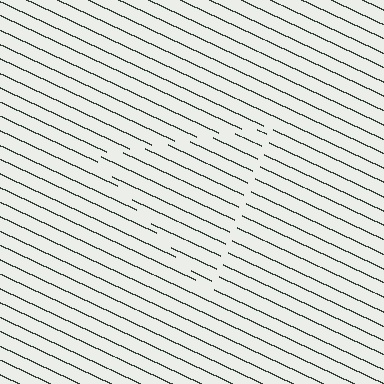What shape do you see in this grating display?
An illusory triangle. The interior of the shape contains the same grating, shifted by half a period — the contour is defined by the phase discontinuity where line-ends from the inner and outer gratings abut.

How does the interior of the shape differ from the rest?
The interior of the shape contains the same grating, shifted by half a period — the contour is defined by the phase discontinuity where line-ends from the inner and outer gratings abut.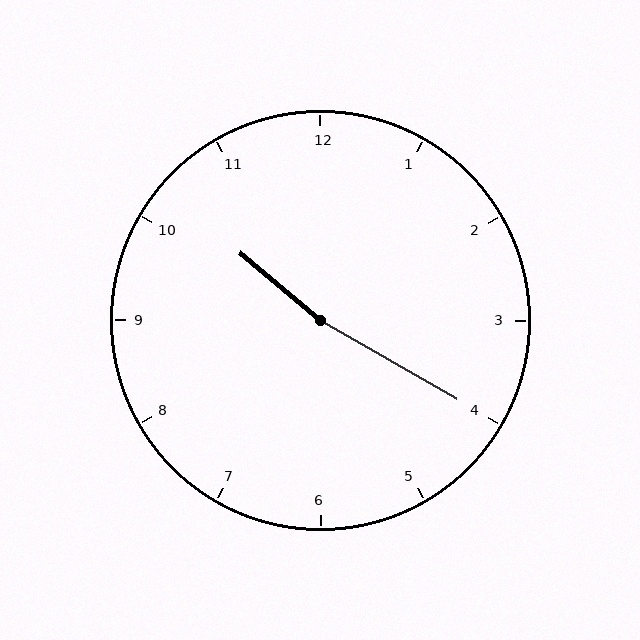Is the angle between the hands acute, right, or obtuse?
It is obtuse.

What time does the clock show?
10:20.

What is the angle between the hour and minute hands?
Approximately 170 degrees.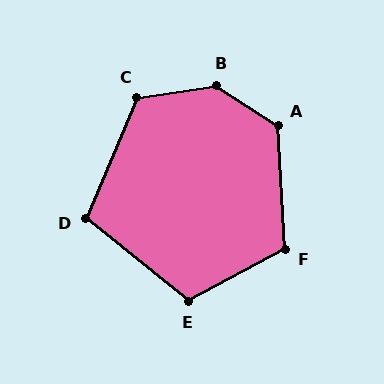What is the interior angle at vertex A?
Approximately 126 degrees (obtuse).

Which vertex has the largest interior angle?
B, at approximately 139 degrees.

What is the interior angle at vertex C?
Approximately 122 degrees (obtuse).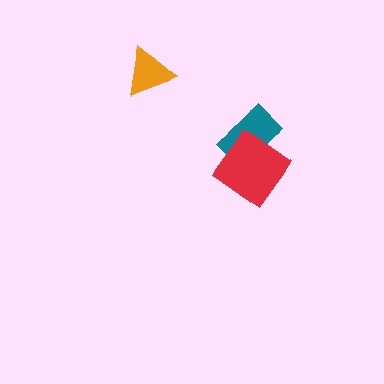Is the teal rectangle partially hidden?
Yes, it is partially covered by another shape.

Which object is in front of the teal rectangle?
The red diamond is in front of the teal rectangle.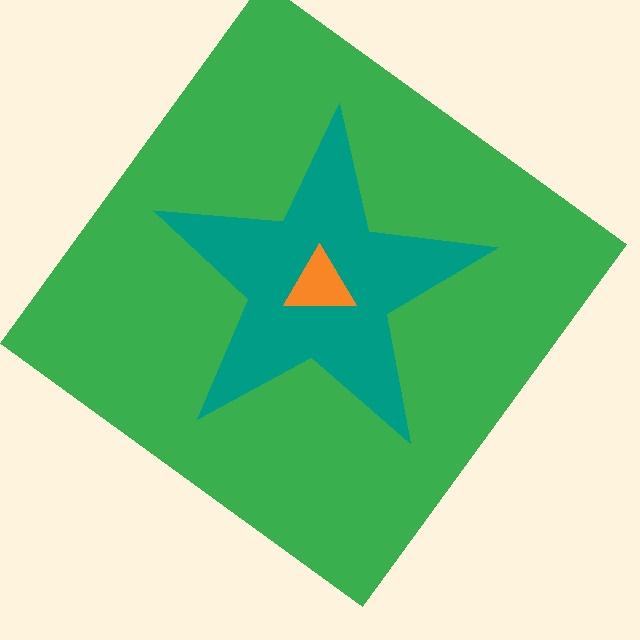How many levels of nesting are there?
3.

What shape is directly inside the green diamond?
The teal star.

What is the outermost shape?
The green diamond.